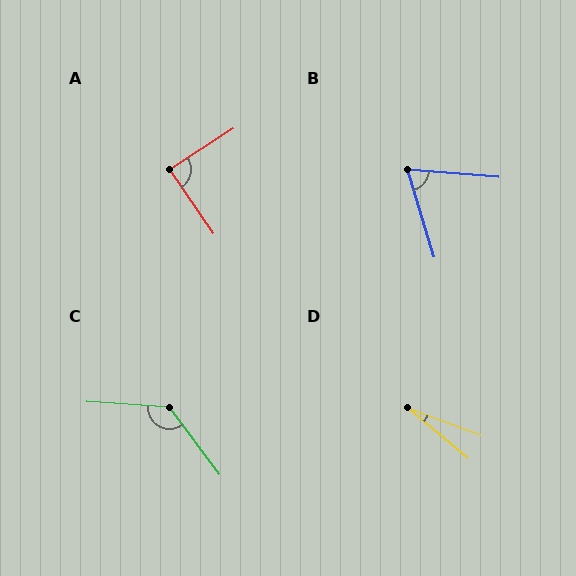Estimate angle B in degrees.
Approximately 69 degrees.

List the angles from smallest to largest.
D (19°), B (69°), A (88°), C (130°).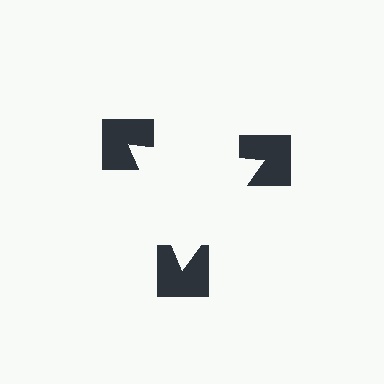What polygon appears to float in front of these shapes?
An illusory triangle — its edges are inferred from the aligned wedge cuts in the notched squares, not physically drawn.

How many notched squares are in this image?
There are 3 — one at each vertex of the illusory triangle.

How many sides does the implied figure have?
3 sides.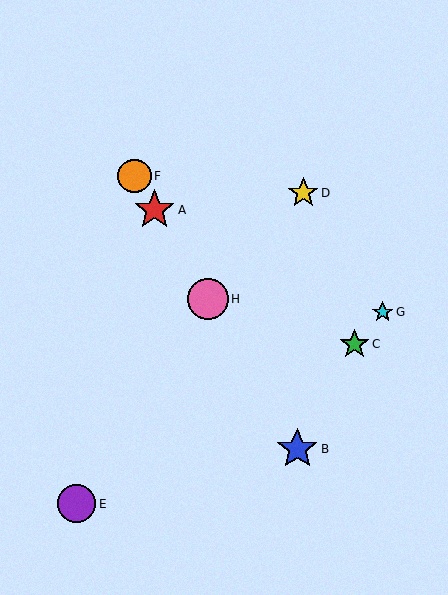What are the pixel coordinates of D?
Object D is at (303, 193).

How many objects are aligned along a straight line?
4 objects (A, B, F, H) are aligned along a straight line.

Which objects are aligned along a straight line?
Objects A, B, F, H are aligned along a straight line.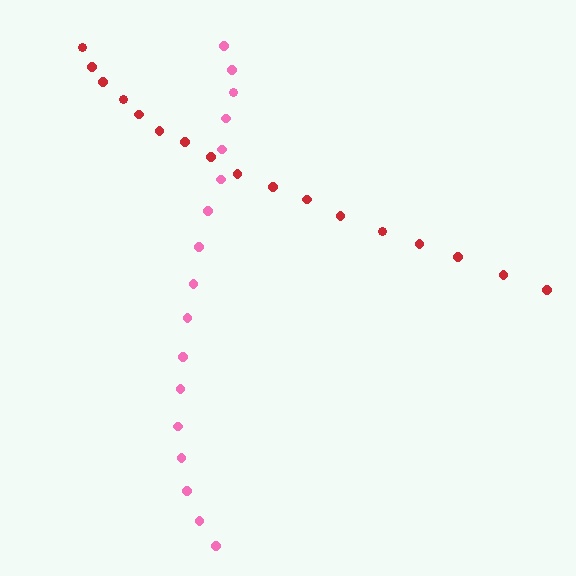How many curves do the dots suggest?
There are 2 distinct paths.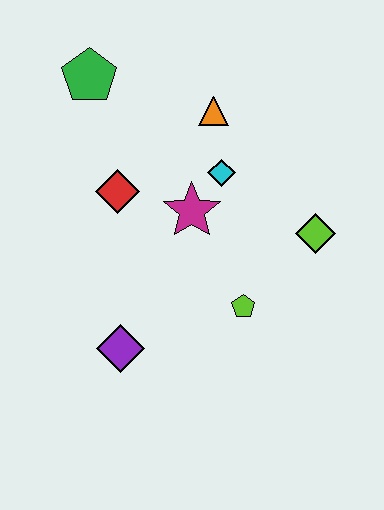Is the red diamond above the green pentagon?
No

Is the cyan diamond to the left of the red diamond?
No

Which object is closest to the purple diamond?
The lime pentagon is closest to the purple diamond.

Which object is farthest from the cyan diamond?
The purple diamond is farthest from the cyan diamond.